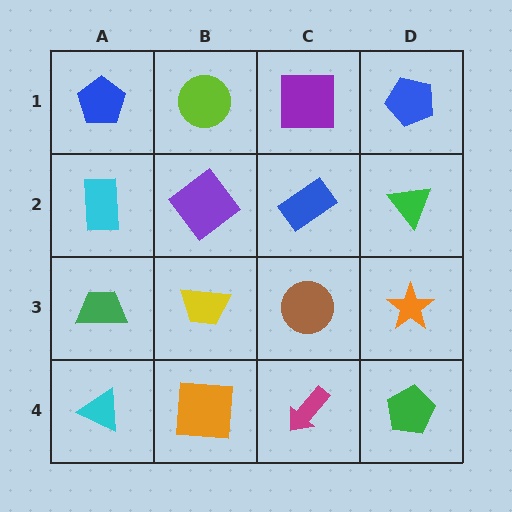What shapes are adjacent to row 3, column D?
A green triangle (row 2, column D), a green pentagon (row 4, column D), a brown circle (row 3, column C).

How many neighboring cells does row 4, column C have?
3.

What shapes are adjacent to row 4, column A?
A green trapezoid (row 3, column A), an orange square (row 4, column B).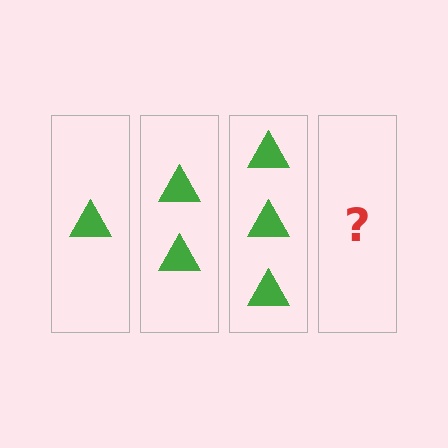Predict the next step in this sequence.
The next step is 4 triangles.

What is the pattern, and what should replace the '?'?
The pattern is that each step adds one more triangle. The '?' should be 4 triangles.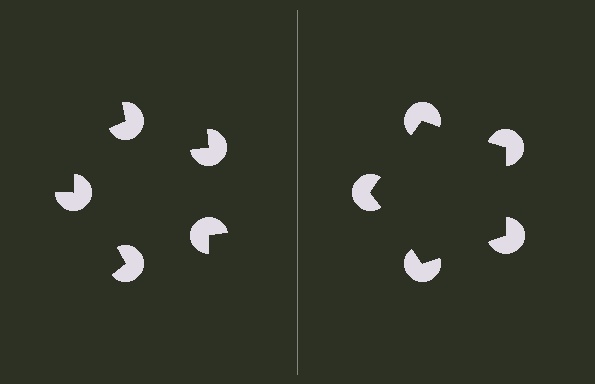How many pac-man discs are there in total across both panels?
10 — 5 on each side.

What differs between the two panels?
The pac-man discs are positioned identically on both sides; only the wedge orientations differ. On the right they align to a pentagon; on the left they are misaligned.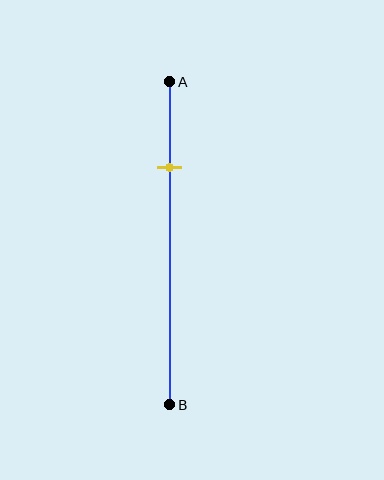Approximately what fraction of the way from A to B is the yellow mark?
The yellow mark is approximately 25% of the way from A to B.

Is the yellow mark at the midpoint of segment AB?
No, the mark is at about 25% from A, not at the 50% midpoint.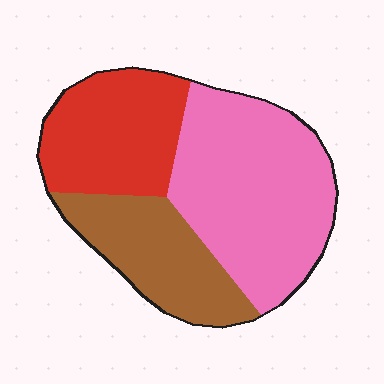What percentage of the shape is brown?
Brown covers about 25% of the shape.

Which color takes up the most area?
Pink, at roughly 45%.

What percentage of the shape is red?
Red covers 28% of the shape.